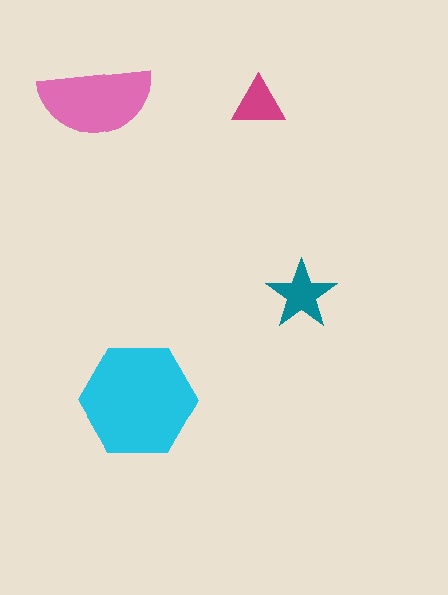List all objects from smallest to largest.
The magenta triangle, the teal star, the pink semicircle, the cyan hexagon.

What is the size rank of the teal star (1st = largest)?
3rd.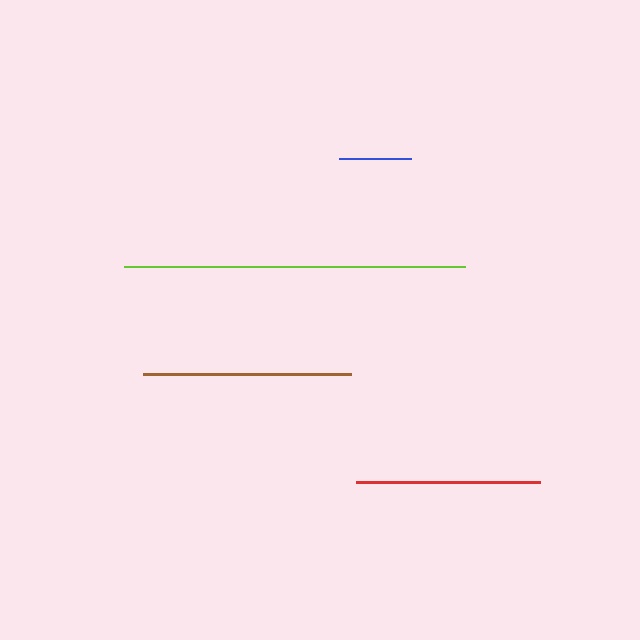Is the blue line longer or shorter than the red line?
The red line is longer than the blue line.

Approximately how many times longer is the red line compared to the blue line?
The red line is approximately 2.6 times the length of the blue line.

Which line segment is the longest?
The lime line is the longest at approximately 341 pixels.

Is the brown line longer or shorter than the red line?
The brown line is longer than the red line.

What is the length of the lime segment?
The lime segment is approximately 341 pixels long.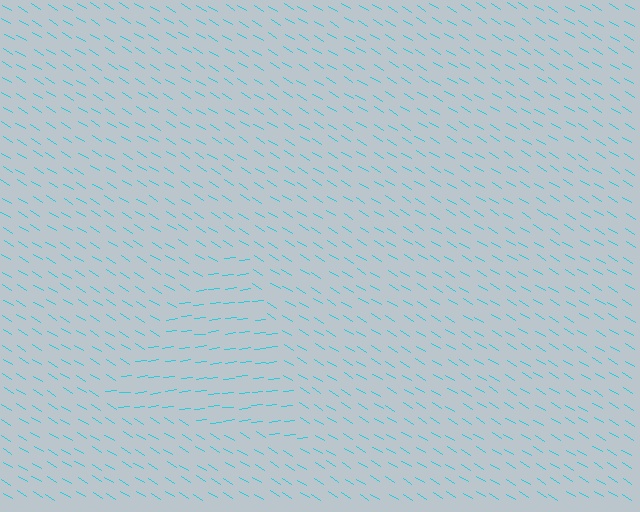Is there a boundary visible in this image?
Yes, there is a texture boundary formed by a change in line orientation.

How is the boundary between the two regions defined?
The boundary is defined purely by a change in line orientation (approximately 38 degrees difference). All lines are the same color and thickness.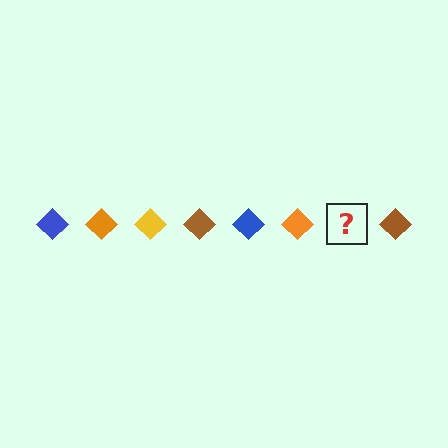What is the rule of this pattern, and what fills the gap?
The rule is that the pattern cycles through blue, orange, yellow, brown diamonds. The gap should be filled with a yellow diamond.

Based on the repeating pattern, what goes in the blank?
The blank should be a yellow diamond.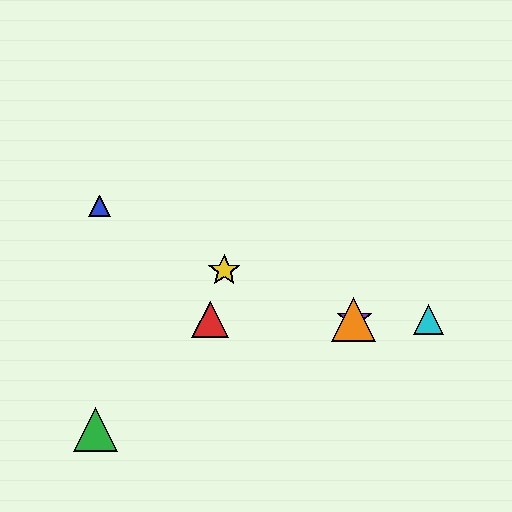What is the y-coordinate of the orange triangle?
The orange triangle is at y≈319.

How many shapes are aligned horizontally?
4 shapes (the red triangle, the purple star, the orange triangle, the cyan triangle) are aligned horizontally.